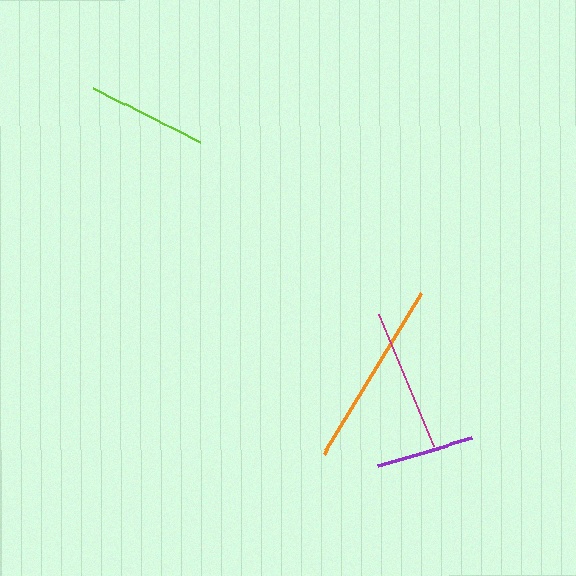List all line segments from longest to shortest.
From longest to shortest: orange, magenta, lime, purple.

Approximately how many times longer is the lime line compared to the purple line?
The lime line is approximately 1.2 times the length of the purple line.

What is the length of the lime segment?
The lime segment is approximately 119 pixels long.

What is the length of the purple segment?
The purple segment is approximately 98 pixels long.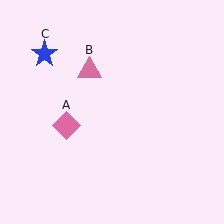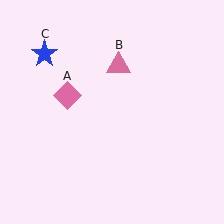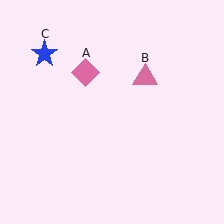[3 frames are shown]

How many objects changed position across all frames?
2 objects changed position: pink diamond (object A), pink triangle (object B).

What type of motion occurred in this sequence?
The pink diamond (object A), pink triangle (object B) rotated clockwise around the center of the scene.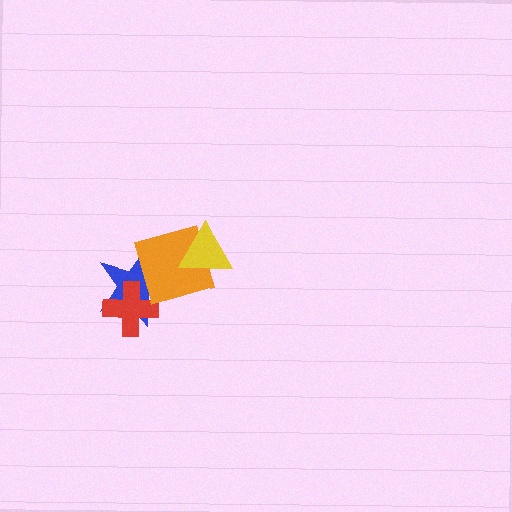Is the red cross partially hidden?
Yes, it is partially covered by another shape.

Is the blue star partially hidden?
Yes, it is partially covered by another shape.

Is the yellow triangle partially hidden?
No, no other shape covers it.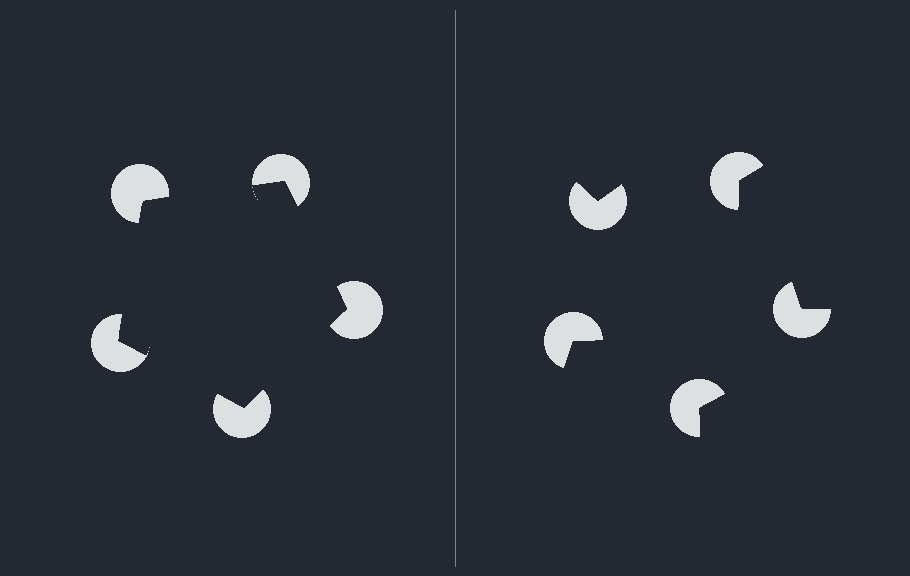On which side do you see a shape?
An illusory pentagon appears on the left side. On the right side the wedge cuts are rotated, so no coherent shape forms.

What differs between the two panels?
The pac-man discs are positioned identically on both sides; only the wedge orientations differ. On the left they align to a pentagon; on the right they are misaligned.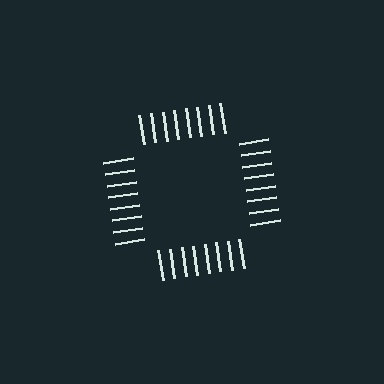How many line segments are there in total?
32 — 8 along each of the 4 edges.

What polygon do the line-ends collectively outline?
An illusory square — the line segments terminate on its edges but no continuous stroke is drawn.